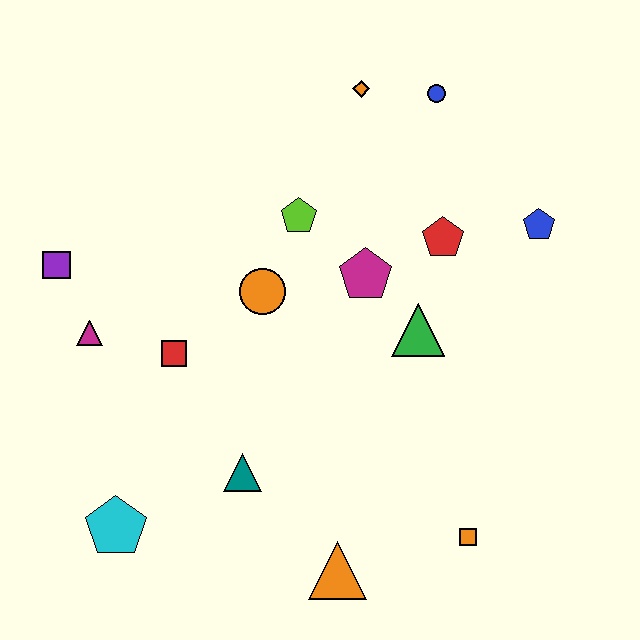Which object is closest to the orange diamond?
The blue circle is closest to the orange diamond.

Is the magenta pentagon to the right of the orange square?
No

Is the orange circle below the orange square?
No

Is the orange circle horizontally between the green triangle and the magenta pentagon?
No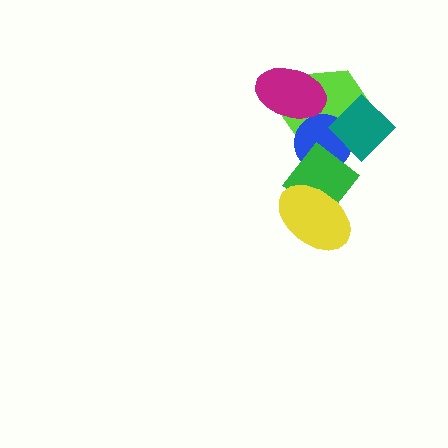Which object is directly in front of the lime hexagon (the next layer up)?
The blue circle is directly in front of the lime hexagon.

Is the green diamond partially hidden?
Yes, it is partially covered by another shape.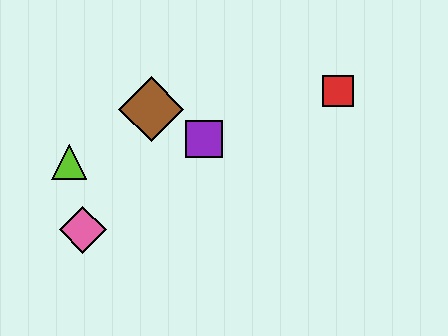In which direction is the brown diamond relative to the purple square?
The brown diamond is to the left of the purple square.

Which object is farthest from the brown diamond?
The red square is farthest from the brown diamond.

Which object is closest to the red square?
The purple square is closest to the red square.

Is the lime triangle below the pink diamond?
No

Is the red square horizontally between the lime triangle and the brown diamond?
No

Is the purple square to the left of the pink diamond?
No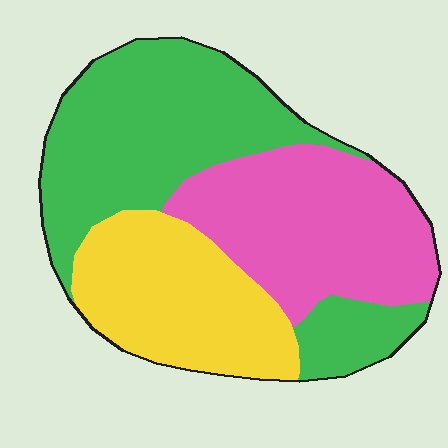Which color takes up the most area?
Green, at roughly 40%.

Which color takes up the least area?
Yellow, at roughly 25%.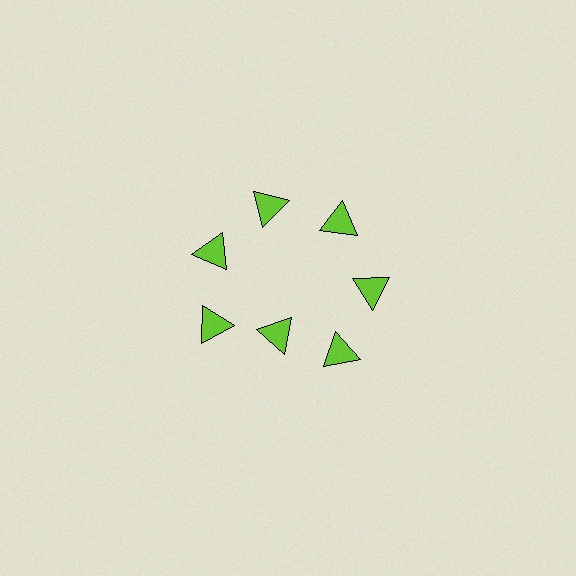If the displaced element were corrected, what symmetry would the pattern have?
It would have 7-fold rotational symmetry — the pattern would map onto itself every 51 degrees.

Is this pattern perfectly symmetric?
No. The 7 lime triangles are arranged in a ring, but one element near the 6 o'clock position is pulled inward toward the center, breaking the 7-fold rotational symmetry.